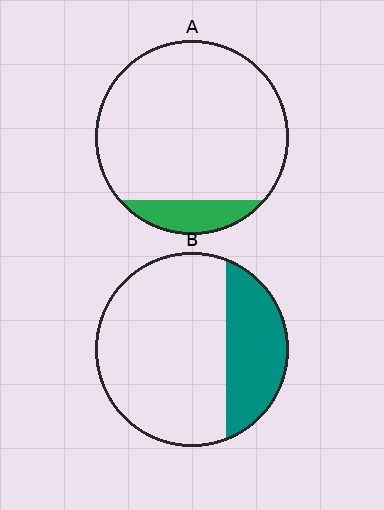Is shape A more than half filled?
No.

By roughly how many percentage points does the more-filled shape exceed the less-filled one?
By roughly 15 percentage points (B over A).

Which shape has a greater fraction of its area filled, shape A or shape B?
Shape B.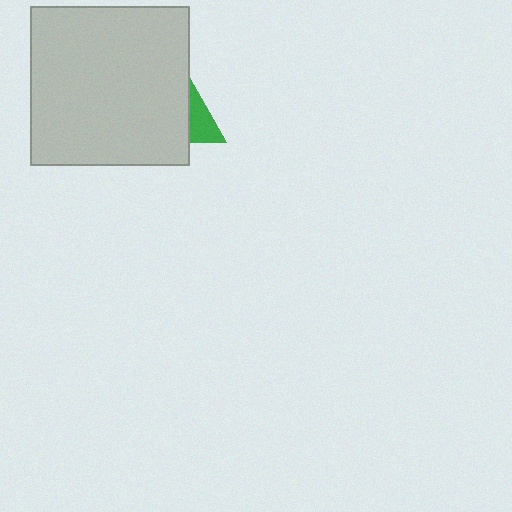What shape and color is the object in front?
The object in front is a light gray square.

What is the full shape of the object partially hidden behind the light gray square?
The partially hidden object is a green triangle.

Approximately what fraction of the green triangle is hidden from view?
Roughly 68% of the green triangle is hidden behind the light gray square.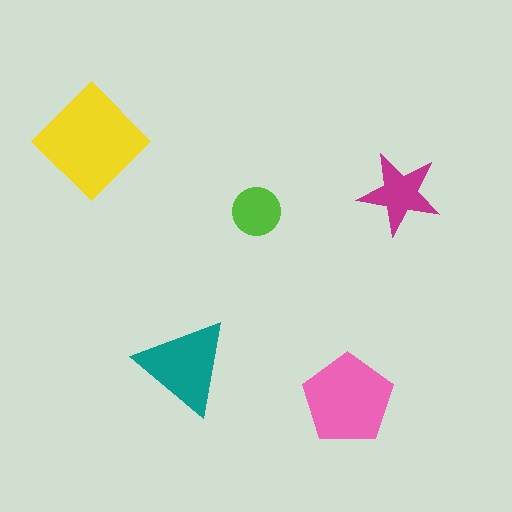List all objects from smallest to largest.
The lime circle, the magenta star, the teal triangle, the pink pentagon, the yellow diamond.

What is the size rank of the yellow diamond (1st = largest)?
1st.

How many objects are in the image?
There are 5 objects in the image.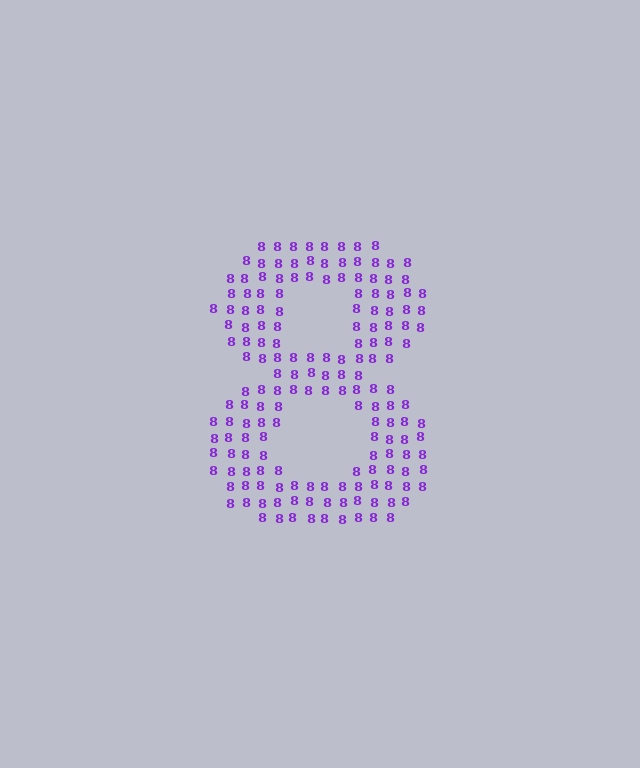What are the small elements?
The small elements are digit 8's.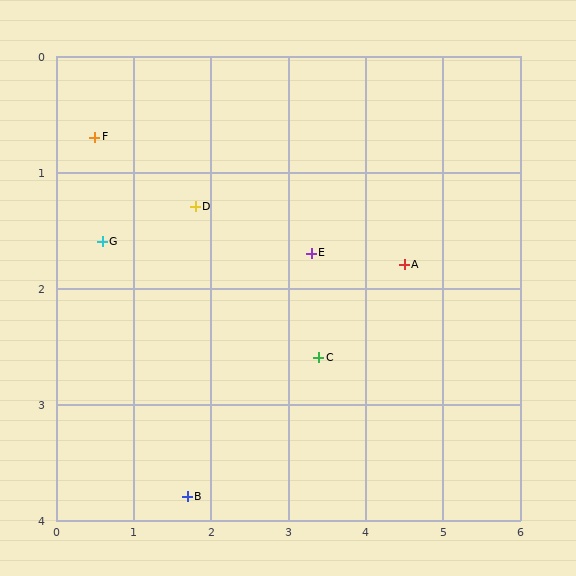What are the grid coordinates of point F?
Point F is at approximately (0.5, 0.7).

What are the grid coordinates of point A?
Point A is at approximately (4.5, 1.8).